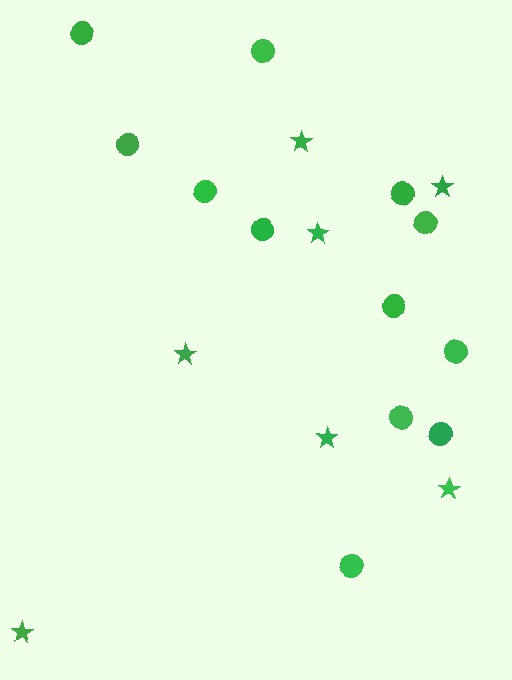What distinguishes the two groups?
There are 2 groups: one group of circles (12) and one group of stars (7).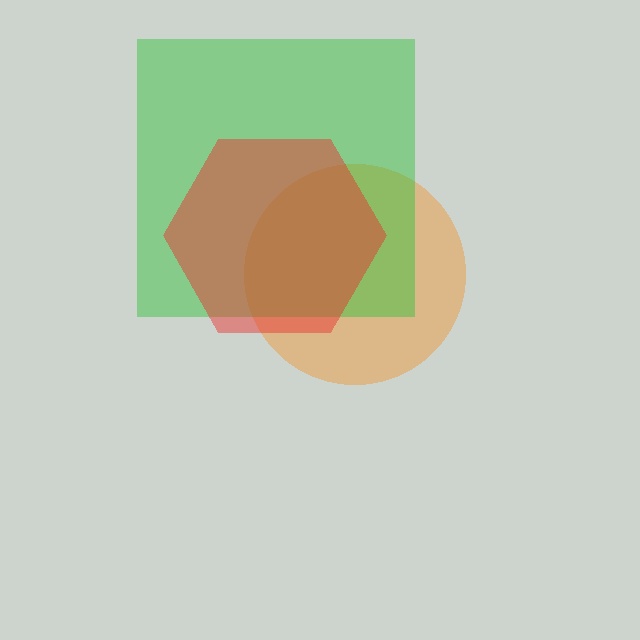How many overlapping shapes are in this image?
There are 3 overlapping shapes in the image.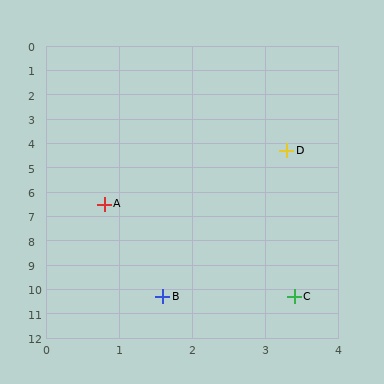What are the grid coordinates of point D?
Point D is at approximately (3.3, 4.3).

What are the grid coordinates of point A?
Point A is at approximately (0.8, 6.5).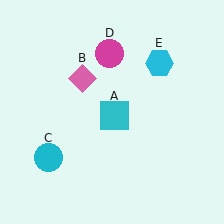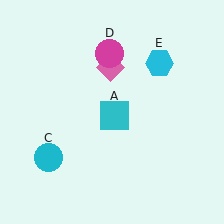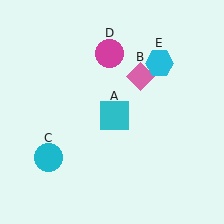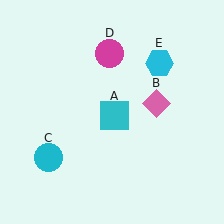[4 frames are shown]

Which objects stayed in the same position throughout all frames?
Cyan square (object A) and cyan circle (object C) and magenta circle (object D) and cyan hexagon (object E) remained stationary.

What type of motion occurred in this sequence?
The pink diamond (object B) rotated clockwise around the center of the scene.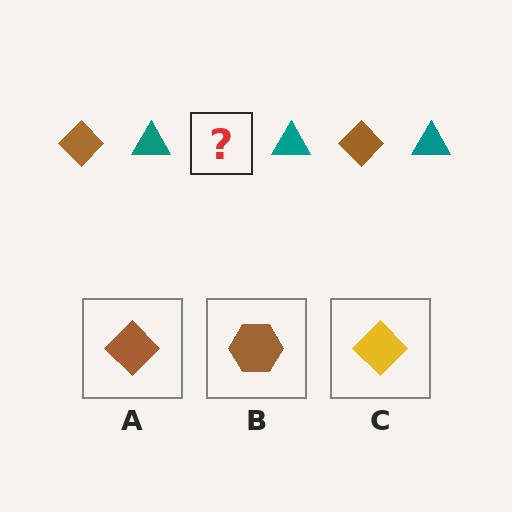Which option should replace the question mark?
Option A.